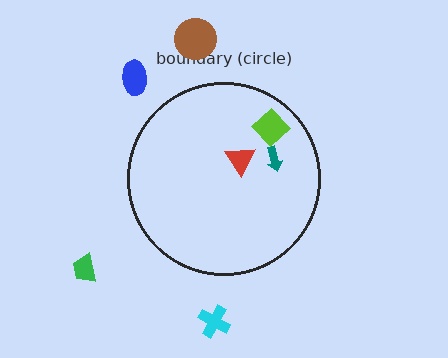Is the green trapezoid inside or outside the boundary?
Outside.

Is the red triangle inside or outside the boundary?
Inside.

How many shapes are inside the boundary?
3 inside, 4 outside.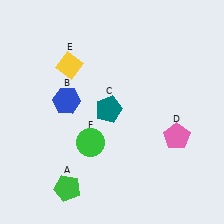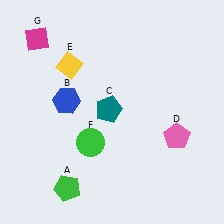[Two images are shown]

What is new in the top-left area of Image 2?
A magenta diamond (G) was added in the top-left area of Image 2.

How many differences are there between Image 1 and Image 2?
There is 1 difference between the two images.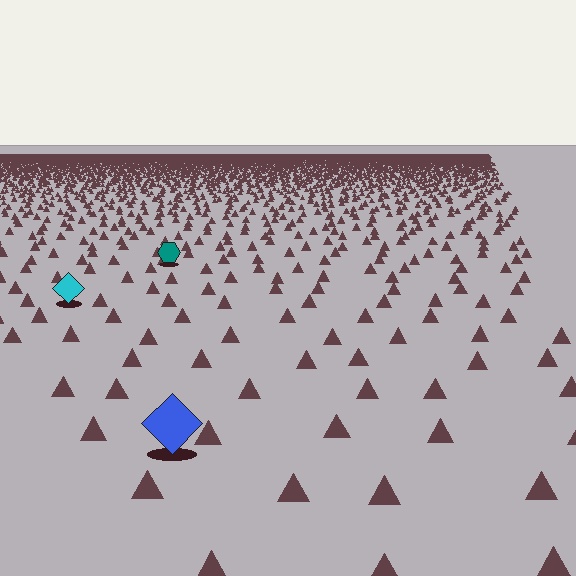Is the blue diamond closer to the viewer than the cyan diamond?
Yes. The blue diamond is closer — you can tell from the texture gradient: the ground texture is coarser near it.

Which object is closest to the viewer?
The blue diamond is closest. The texture marks near it are larger and more spread out.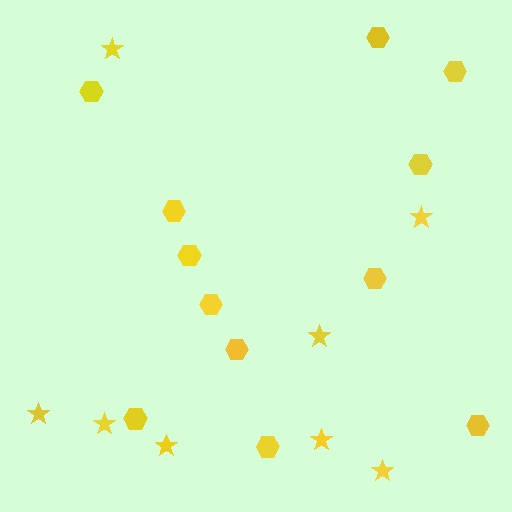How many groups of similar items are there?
There are 2 groups: one group of stars (8) and one group of hexagons (12).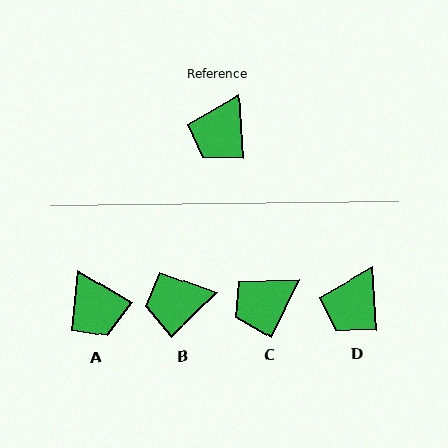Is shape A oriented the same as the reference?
No, it is off by about 55 degrees.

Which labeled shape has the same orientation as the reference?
D.